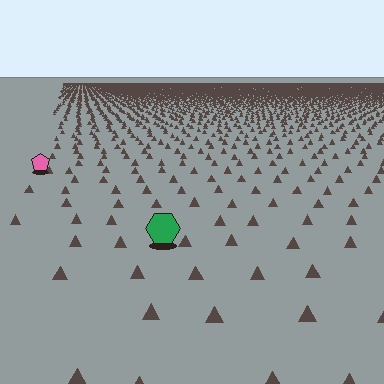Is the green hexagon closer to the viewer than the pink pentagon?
Yes. The green hexagon is closer — you can tell from the texture gradient: the ground texture is coarser near it.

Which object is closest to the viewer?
The green hexagon is closest. The texture marks near it are larger and more spread out.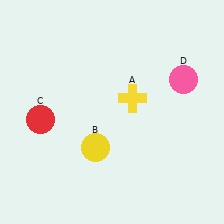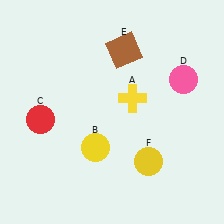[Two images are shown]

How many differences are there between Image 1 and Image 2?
There are 2 differences between the two images.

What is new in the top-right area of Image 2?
A brown square (E) was added in the top-right area of Image 2.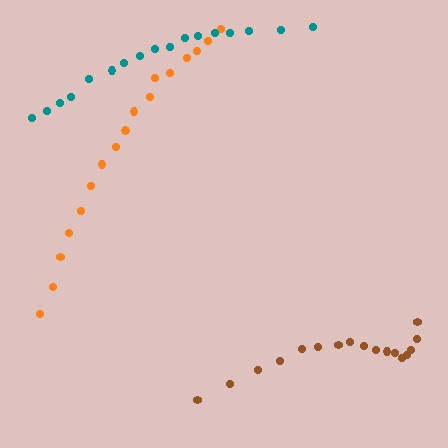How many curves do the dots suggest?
There are 3 distinct paths.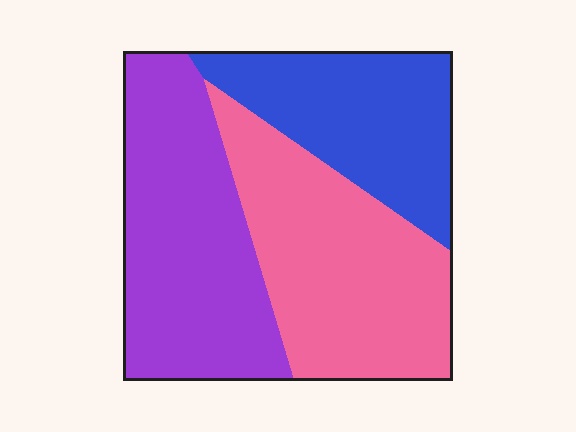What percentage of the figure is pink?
Pink takes up about three eighths (3/8) of the figure.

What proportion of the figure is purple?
Purple covers 37% of the figure.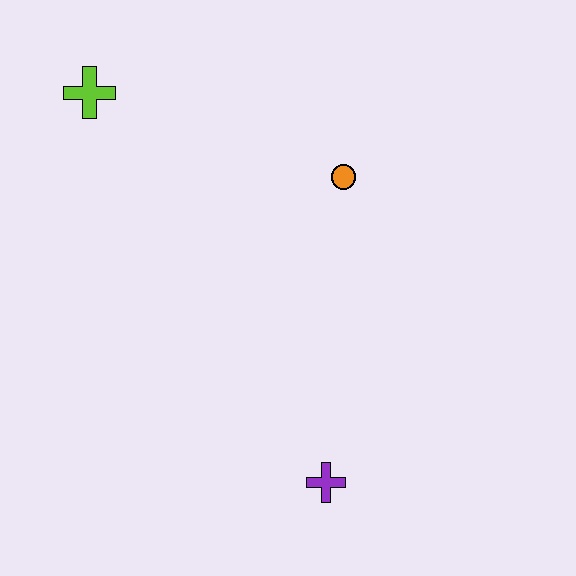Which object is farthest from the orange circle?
The purple cross is farthest from the orange circle.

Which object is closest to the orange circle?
The lime cross is closest to the orange circle.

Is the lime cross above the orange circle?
Yes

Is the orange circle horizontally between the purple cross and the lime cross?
No